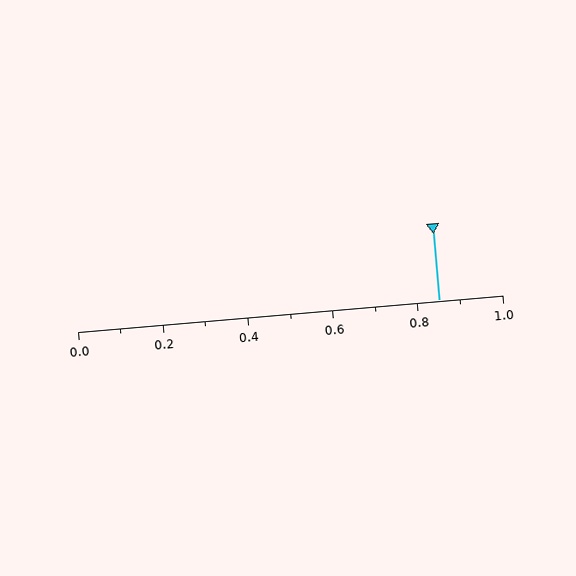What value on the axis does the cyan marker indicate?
The marker indicates approximately 0.85.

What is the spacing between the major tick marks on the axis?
The major ticks are spaced 0.2 apart.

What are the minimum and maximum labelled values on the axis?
The axis runs from 0.0 to 1.0.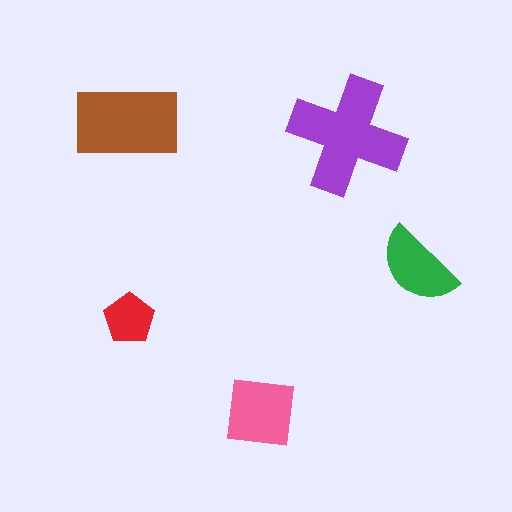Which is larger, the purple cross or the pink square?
The purple cross.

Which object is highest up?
The brown rectangle is topmost.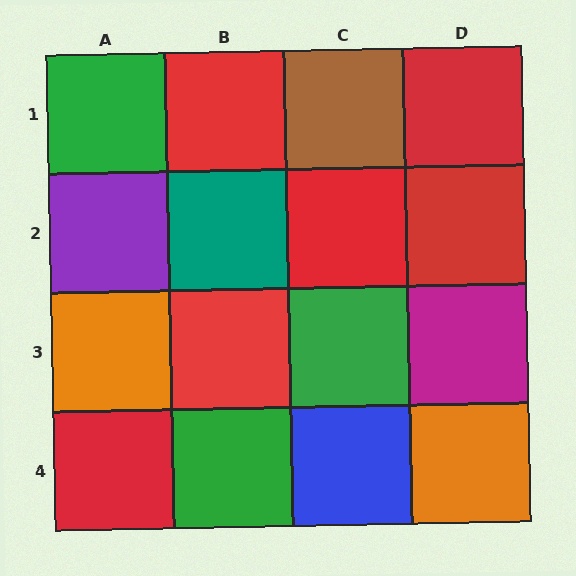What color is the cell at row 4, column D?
Orange.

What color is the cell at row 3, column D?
Magenta.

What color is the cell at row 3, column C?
Green.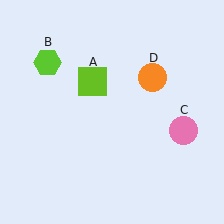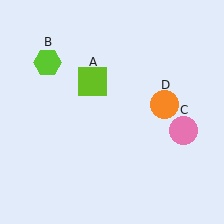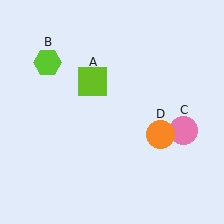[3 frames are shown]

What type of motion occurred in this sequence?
The orange circle (object D) rotated clockwise around the center of the scene.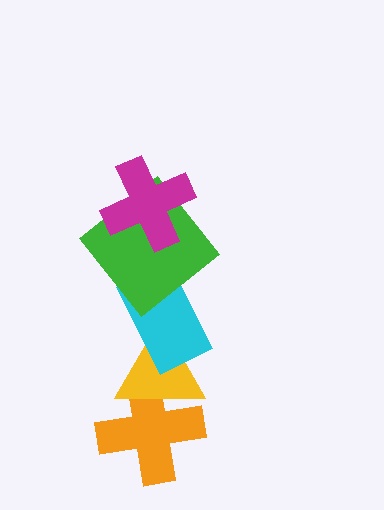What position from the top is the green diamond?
The green diamond is 2nd from the top.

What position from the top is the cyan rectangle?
The cyan rectangle is 3rd from the top.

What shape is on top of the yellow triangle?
The cyan rectangle is on top of the yellow triangle.